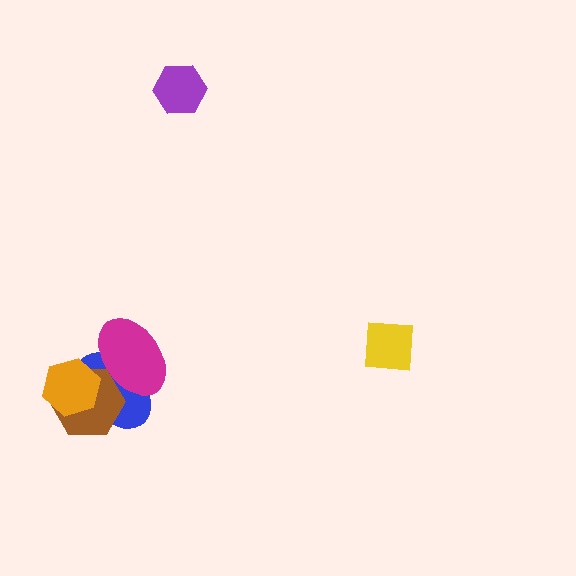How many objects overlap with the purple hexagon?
0 objects overlap with the purple hexagon.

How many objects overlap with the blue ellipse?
3 objects overlap with the blue ellipse.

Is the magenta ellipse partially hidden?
No, no other shape covers it.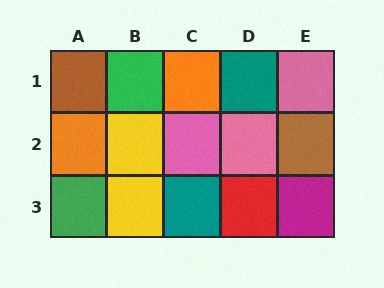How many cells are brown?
2 cells are brown.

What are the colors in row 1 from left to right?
Brown, green, orange, teal, pink.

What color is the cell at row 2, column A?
Orange.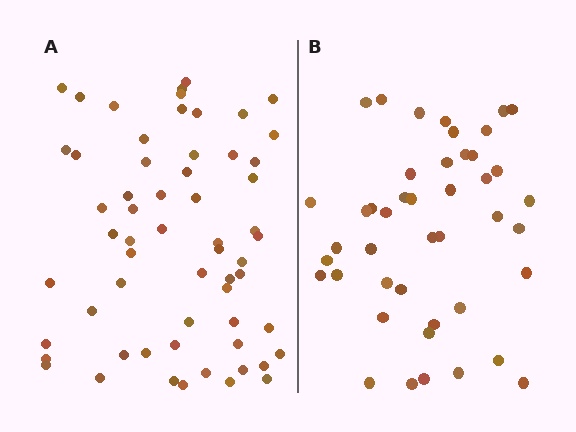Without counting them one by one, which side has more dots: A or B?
Region A (the left region) has more dots.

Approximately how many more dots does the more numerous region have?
Region A has approximately 15 more dots than region B.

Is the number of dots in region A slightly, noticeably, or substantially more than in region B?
Region A has noticeably more, but not dramatically so. The ratio is roughly 1.4 to 1.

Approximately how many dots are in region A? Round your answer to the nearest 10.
About 60 dots.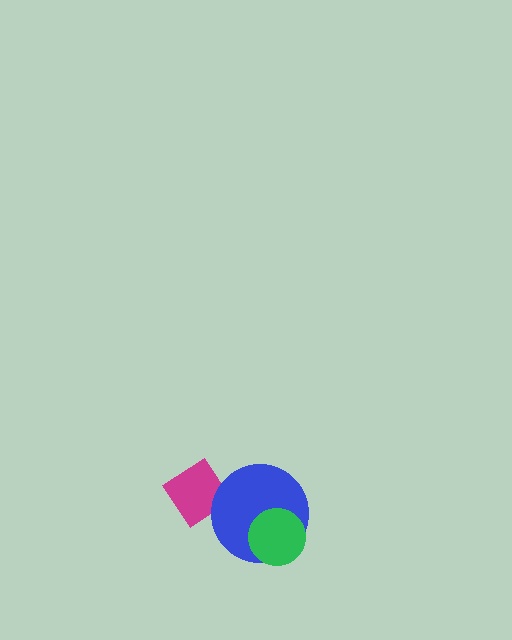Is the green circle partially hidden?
No, no other shape covers it.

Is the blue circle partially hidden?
Yes, it is partially covered by another shape.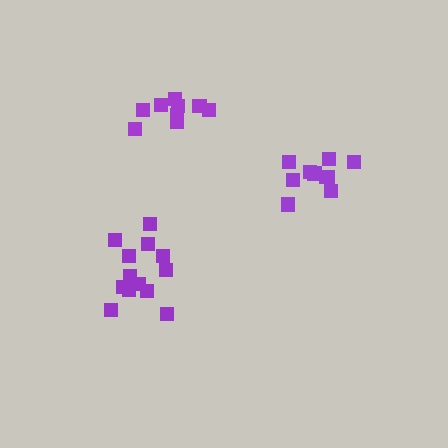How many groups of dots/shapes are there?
There are 3 groups.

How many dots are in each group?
Group 1: 11 dots, Group 2: 13 dots, Group 3: 9 dots (33 total).